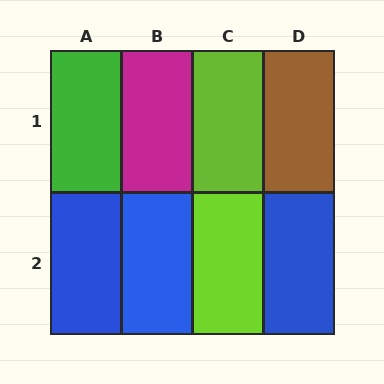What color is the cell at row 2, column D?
Blue.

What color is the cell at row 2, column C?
Lime.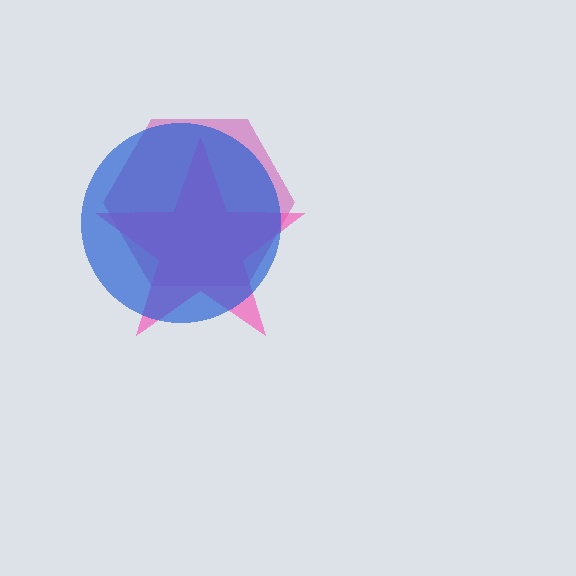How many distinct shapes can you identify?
There are 3 distinct shapes: a magenta hexagon, a pink star, a blue circle.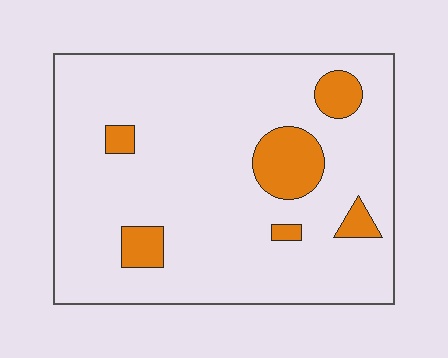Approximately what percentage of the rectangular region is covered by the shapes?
Approximately 10%.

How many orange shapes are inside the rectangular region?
6.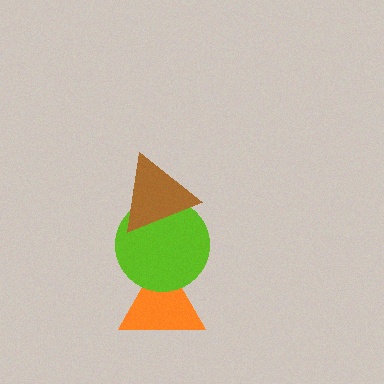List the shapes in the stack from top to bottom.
From top to bottom: the brown triangle, the lime circle, the orange triangle.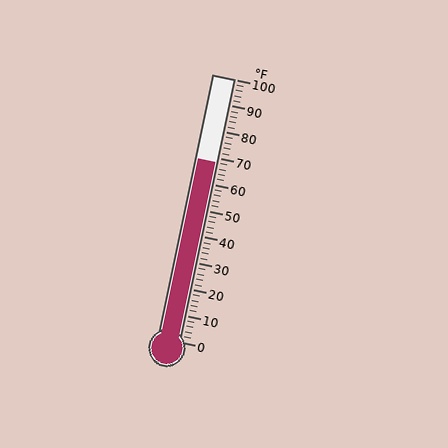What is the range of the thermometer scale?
The thermometer scale ranges from 0°F to 100°F.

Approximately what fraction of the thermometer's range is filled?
The thermometer is filled to approximately 70% of its range.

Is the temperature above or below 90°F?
The temperature is below 90°F.